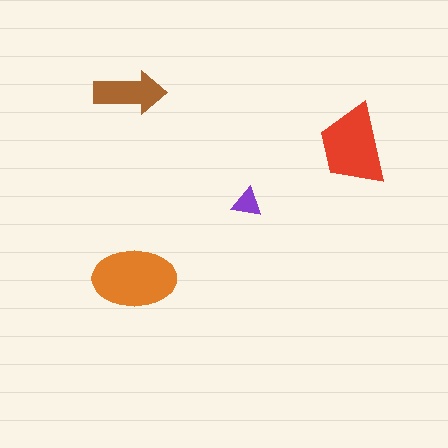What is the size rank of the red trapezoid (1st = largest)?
2nd.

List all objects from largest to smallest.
The orange ellipse, the red trapezoid, the brown arrow, the purple triangle.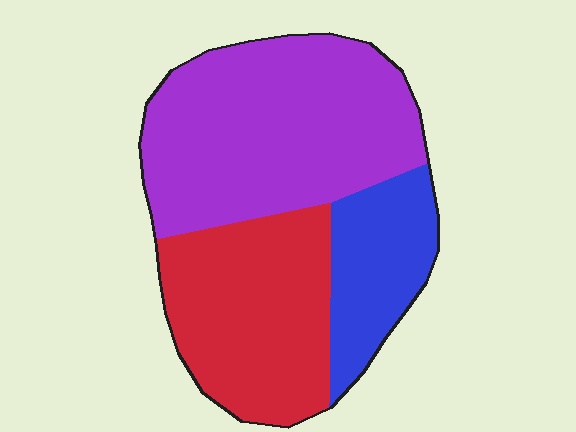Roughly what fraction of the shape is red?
Red takes up about one third (1/3) of the shape.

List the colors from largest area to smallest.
From largest to smallest: purple, red, blue.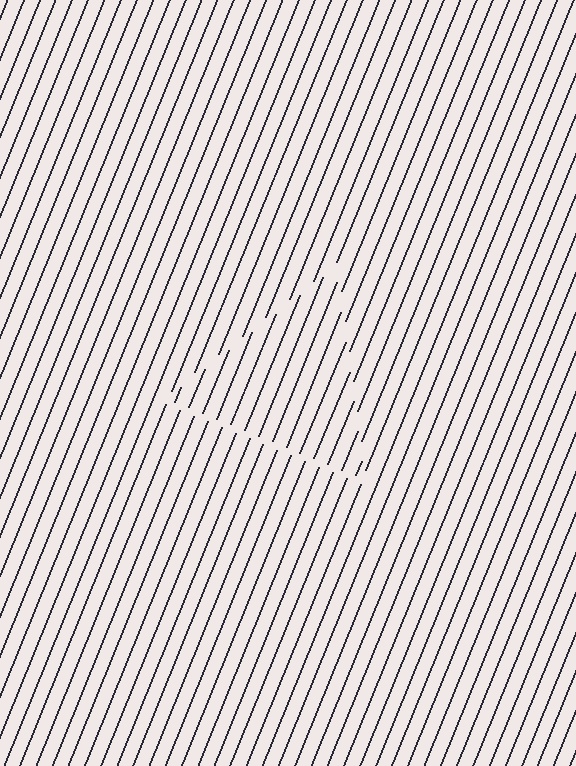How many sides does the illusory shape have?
3 sides — the line-ends trace a triangle.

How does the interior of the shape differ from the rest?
The interior of the shape contains the same grating, shifted by half a period — the contour is defined by the phase discontinuity where line-ends from the inner and outer gratings abut.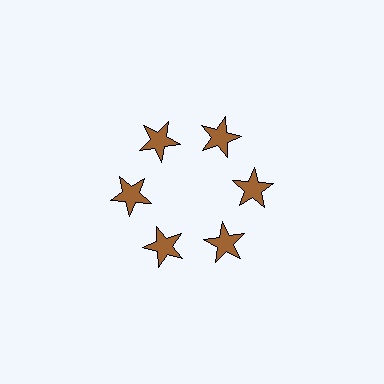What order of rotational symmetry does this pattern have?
This pattern has 6-fold rotational symmetry.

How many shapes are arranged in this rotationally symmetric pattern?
There are 6 shapes, arranged in 6 groups of 1.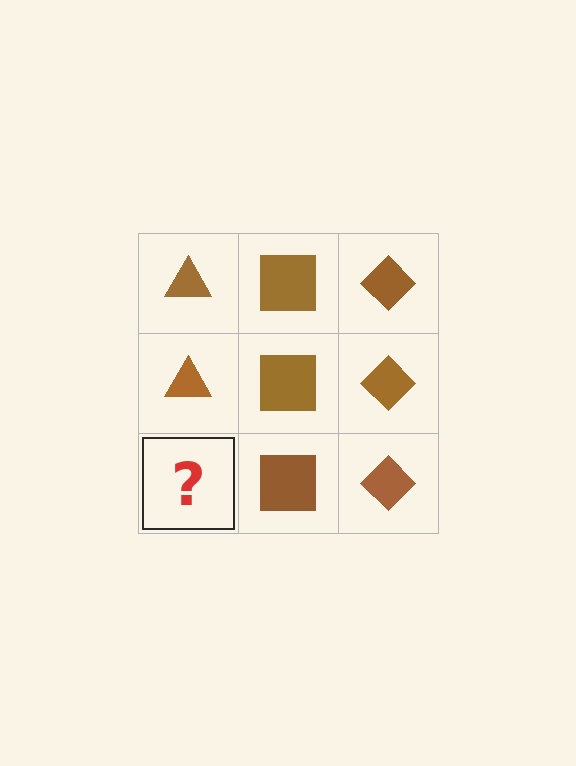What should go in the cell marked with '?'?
The missing cell should contain a brown triangle.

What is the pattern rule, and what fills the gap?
The rule is that each column has a consistent shape. The gap should be filled with a brown triangle.